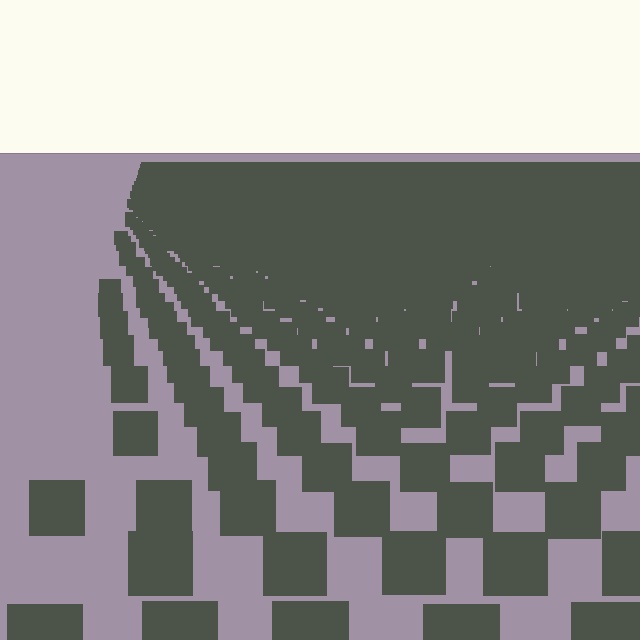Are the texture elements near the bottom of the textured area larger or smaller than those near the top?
Larger. Near the bottom, elements are closer to the viewer and appear at a bigger on-screen size.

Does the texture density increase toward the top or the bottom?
Density increases toward the top.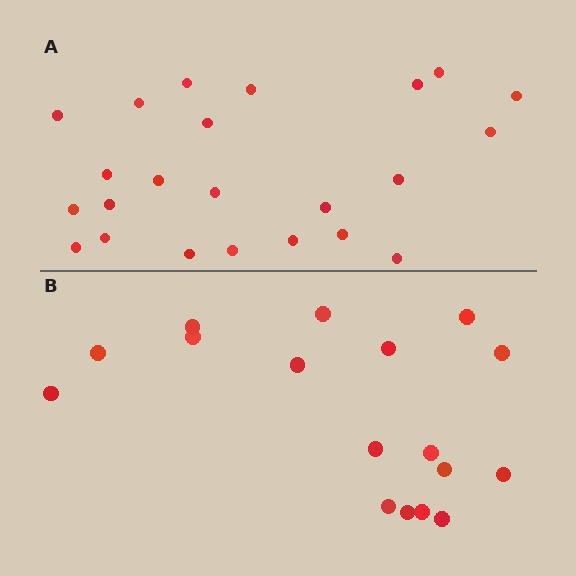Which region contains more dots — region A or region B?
Region A (the top region) has more dots.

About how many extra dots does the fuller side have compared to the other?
Region A has about 6 more dots than region B.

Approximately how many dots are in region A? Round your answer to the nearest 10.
About 20 dots. (The exact count is 23, which rounds to 20.)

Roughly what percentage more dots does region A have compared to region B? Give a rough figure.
About 35% more.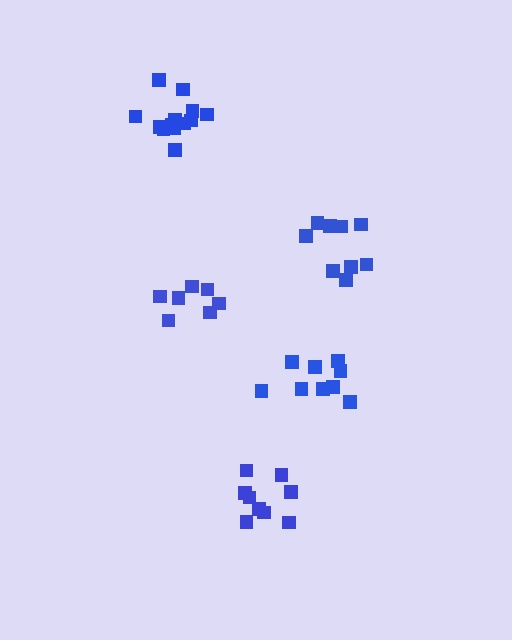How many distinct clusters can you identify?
There are 5 distinct clusters.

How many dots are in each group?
Group 1: 7 dots, Group 2: 9 dots, Group 3: 9 dots, Group 4: 9 dots, Group 5: 13 dots (47 total).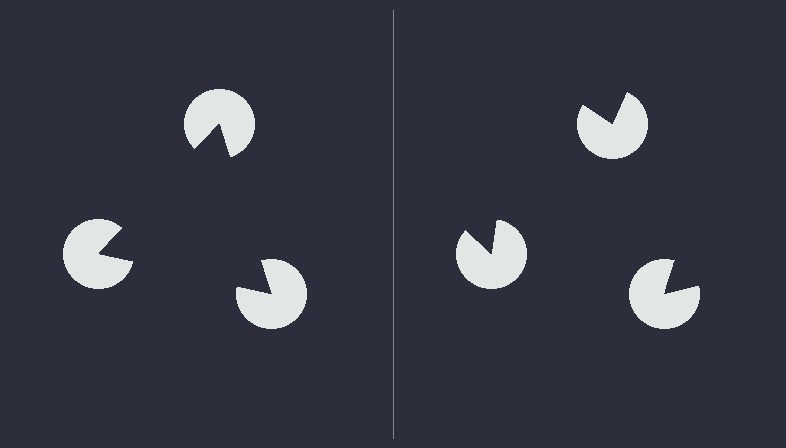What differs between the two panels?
The pac-man discs are positioned identically on both sides; only the wedge orientations differ. On the left they align to a triangle; on the right they are misaligned.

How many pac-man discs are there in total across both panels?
6 — 3 on each side.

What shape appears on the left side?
An illusory triangle.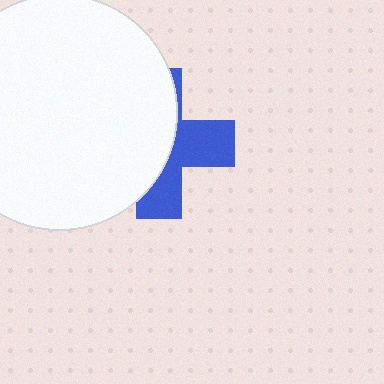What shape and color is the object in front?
The object in front is a white circle.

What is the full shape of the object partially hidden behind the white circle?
The partially hidden object is a blue cross.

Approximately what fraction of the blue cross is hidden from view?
Roughly 58% of the blue cross is hidden behind the white circle.